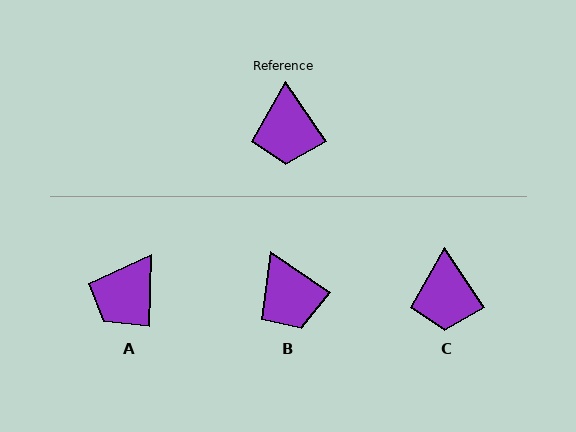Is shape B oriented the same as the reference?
No, it is off by about 22 degrees.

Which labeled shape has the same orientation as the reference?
C.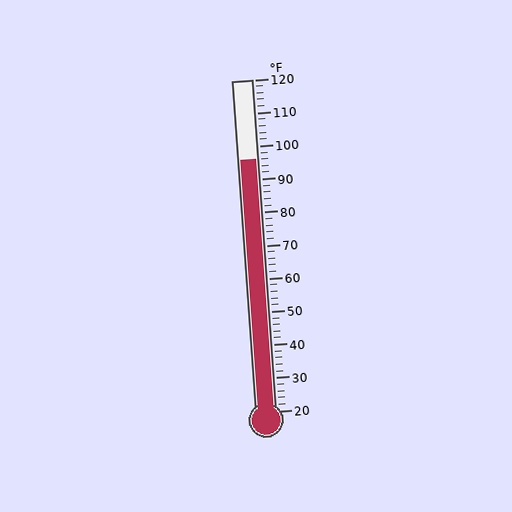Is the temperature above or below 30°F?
The temperature is above 30°F.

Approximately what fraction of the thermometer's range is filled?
The thermometer is filled to approximately 75% of its range.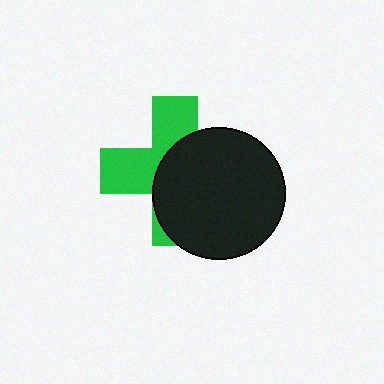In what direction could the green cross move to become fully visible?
The green cross could move left. That would shift it out from behind the black circle entirely.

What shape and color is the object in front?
The object in front is a black circle.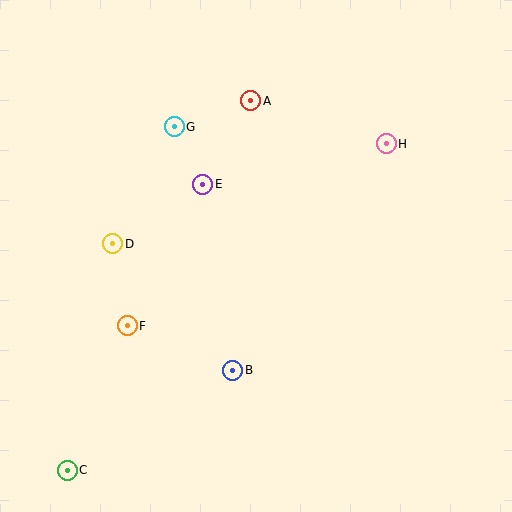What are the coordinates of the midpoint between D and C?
The midpoint between D and C is at (90, 357).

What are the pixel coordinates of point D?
Point D is at (113, 244).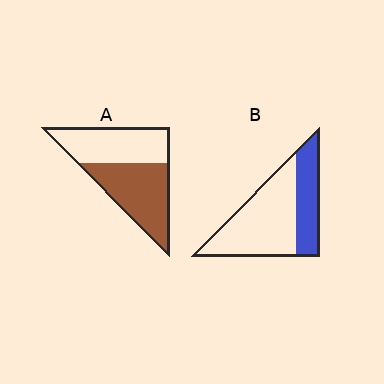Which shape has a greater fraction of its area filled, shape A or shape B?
Shape A.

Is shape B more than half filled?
No.